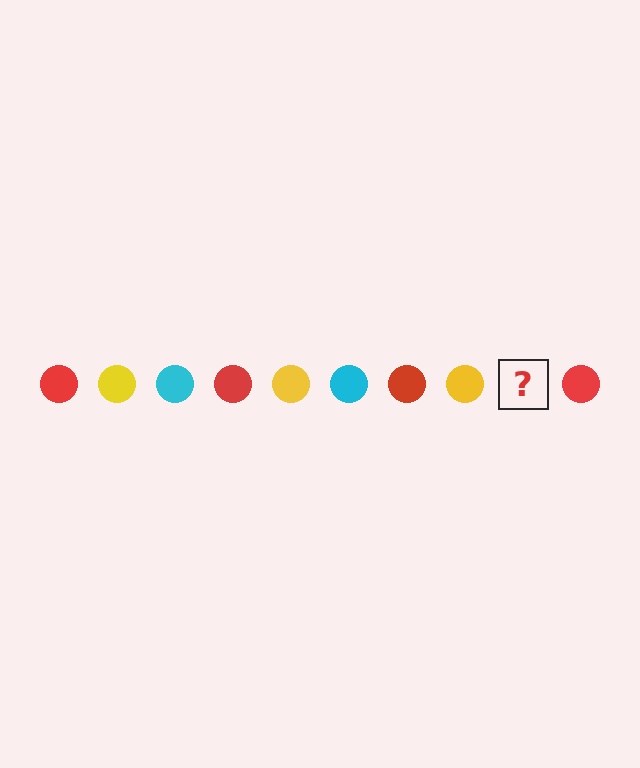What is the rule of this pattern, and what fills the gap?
The rule is that the pattern cycles through red, yellow, cyan circles. The gap should be filled with a cyan circle.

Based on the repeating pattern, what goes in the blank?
The blank should be a cyan circle.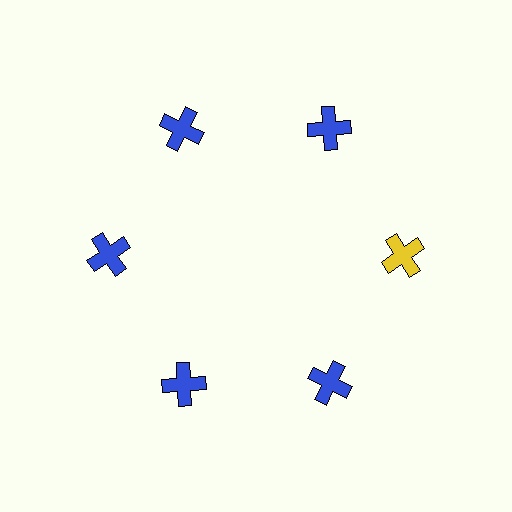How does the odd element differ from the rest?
It has a different color: yellow instead of blue.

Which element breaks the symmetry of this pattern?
The yellow cross at roughly the 3 o'clock position breaks the symmetry. All other shapes are blue crosses.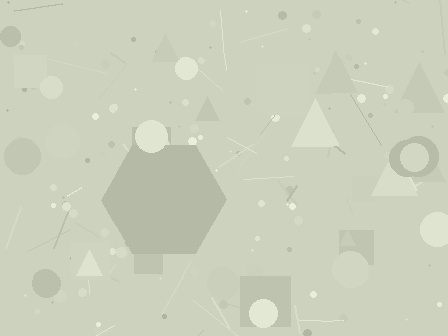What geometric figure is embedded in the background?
A hexagon is embedded in the background.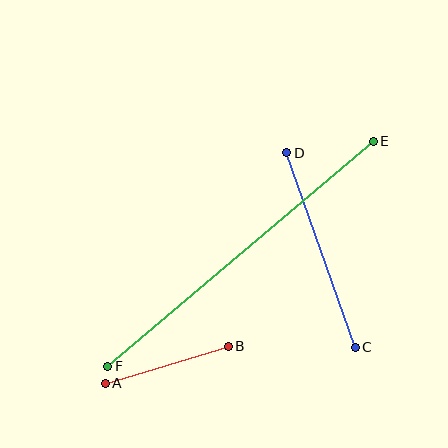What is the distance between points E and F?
The distance is approximately 348 pixels.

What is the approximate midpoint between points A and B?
The midpoint is at approximately (167, 365) pixels.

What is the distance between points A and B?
The distance is approximately 128 pixels.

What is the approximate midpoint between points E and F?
The midpoint is at approximately (241, 254) pixels.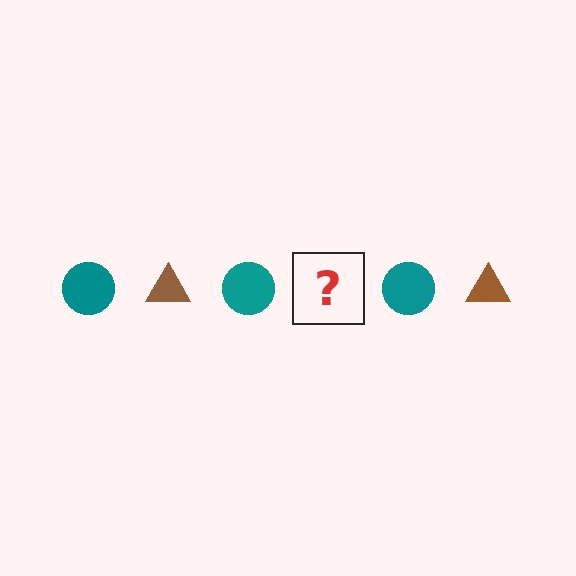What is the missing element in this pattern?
The missing element is a brown triangle.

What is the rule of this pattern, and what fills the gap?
The rule is that the pattern alternates between teal circle and brown triangle. The gap should be filled with a brown triangle.